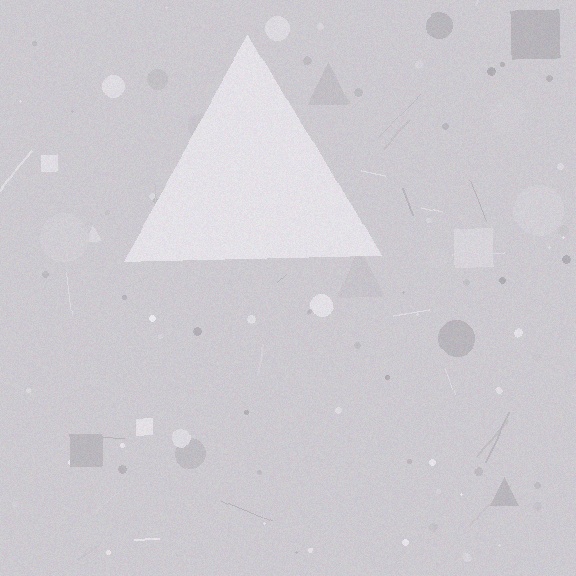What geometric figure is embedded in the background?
A triangle is embedded in the background.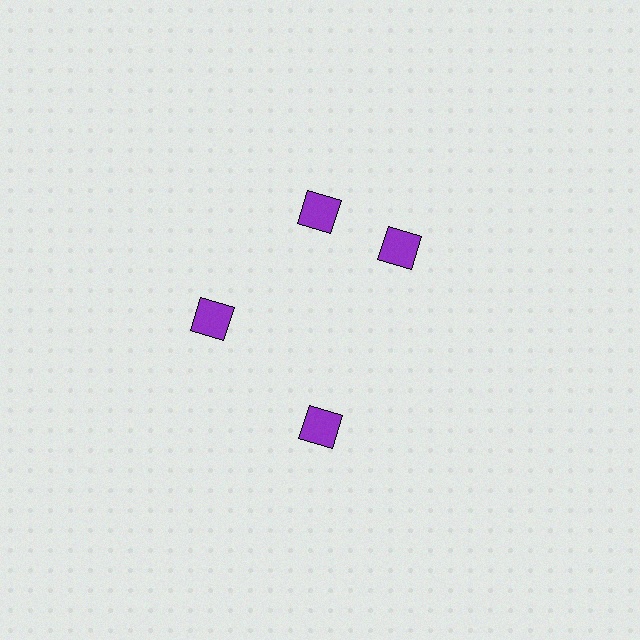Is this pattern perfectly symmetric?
No. The 4 purple diamonds are arranged in a ring, but one element near the 3 o'clock position is rotated out of alignment along the ring, breaking the 4-fold rotational symmetry.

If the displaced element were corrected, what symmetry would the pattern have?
It would have 4-fold rotational symmetry — the pattern would map onto itself every 90 degrees.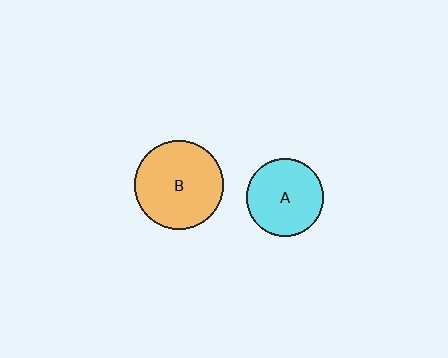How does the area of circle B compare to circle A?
Approximately 1.3 times.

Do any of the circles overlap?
No, none of the circles overlap.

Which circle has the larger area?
Circle B (orange).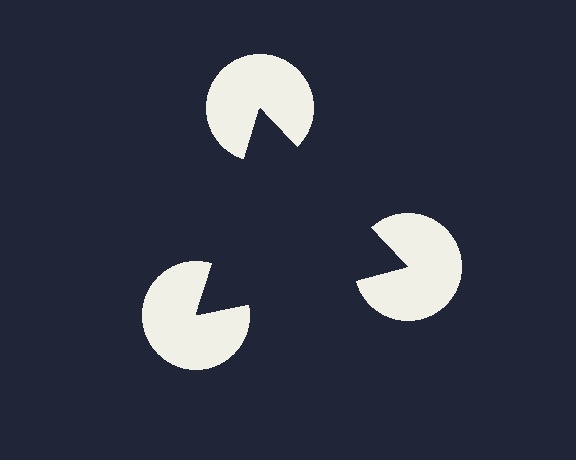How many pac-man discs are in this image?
There are 3 — one at each vertex of the illusory triangle.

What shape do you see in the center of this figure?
An illusory triangle — its edges are inferred from the aligned wedge cuts in the pac-man discs, not physically drawn.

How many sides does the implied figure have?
3 sides.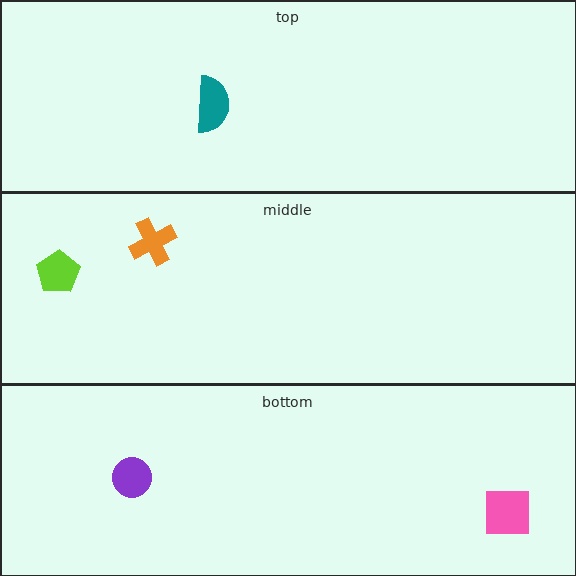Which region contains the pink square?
The bottom region.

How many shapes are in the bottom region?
2.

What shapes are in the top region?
The teal semicircle.